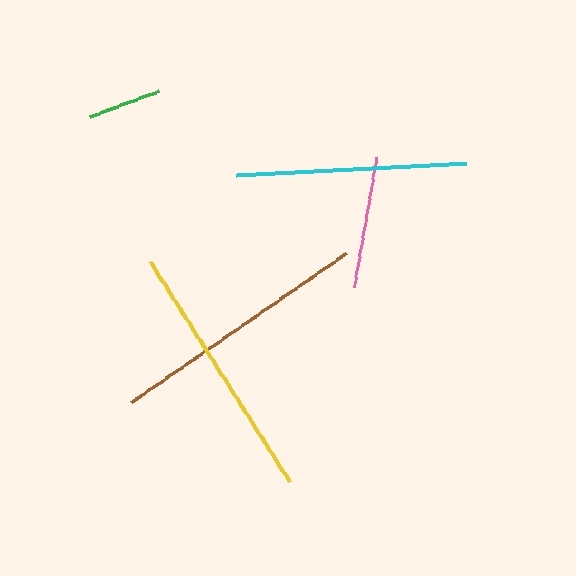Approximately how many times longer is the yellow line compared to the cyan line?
The yellow line is approximately 1.1 times the length of the cyan line.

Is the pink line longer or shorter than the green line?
The pink line is longer than the green line.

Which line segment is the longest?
The brown line is the longest at approximately 262 pixels.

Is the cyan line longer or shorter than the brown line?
The brown line is longer than the cyan line.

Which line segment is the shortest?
The green line is the shortest at approximately 73 pixels.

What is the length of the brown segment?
The brown segment is approximately 262 pixels long.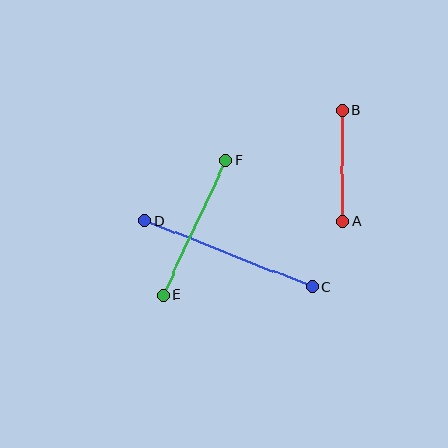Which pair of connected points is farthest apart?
Points C and D are farthest apart.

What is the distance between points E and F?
The distance is approximately 149 pixels.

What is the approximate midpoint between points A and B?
The midpoint is at approximately (342, 165) pixels.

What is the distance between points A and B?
The distance is approximately 111 pixels.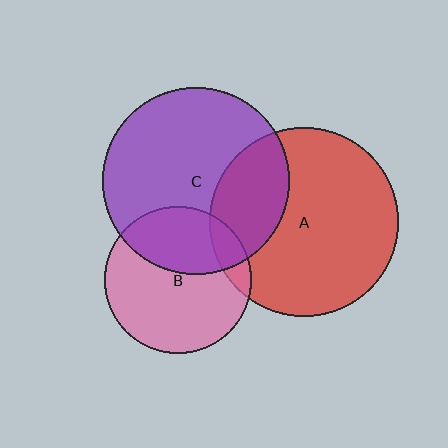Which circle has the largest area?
Circle A (red).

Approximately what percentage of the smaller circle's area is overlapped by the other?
Approximately 25%.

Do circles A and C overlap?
Yes.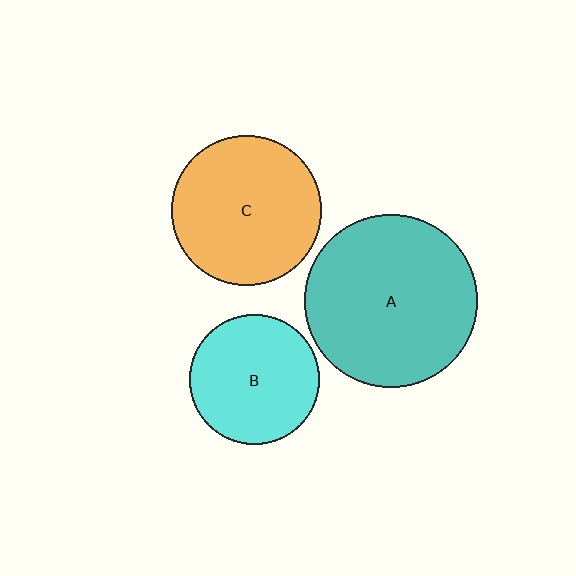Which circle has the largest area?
Circle A (teal).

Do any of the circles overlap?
No, none of the circles overlap.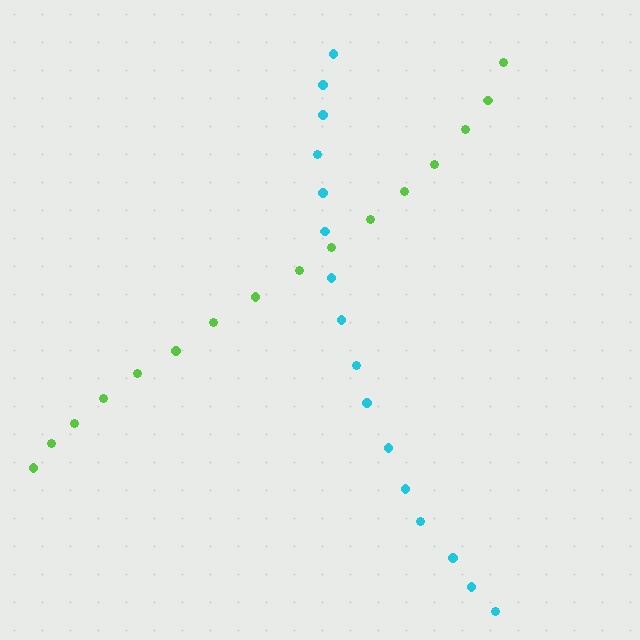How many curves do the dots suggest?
There are 2 distinct paths.